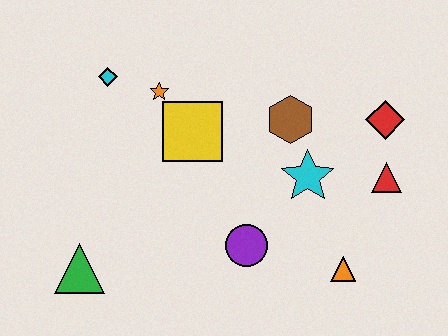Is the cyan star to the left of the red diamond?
Yes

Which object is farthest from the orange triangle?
The cyan diamond is farthest from the orange triangle.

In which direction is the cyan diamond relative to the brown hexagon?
The cyan diamond is to the left of the brown hexagon.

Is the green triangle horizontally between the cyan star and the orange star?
No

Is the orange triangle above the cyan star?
No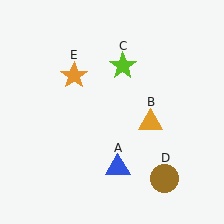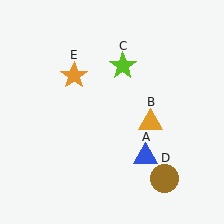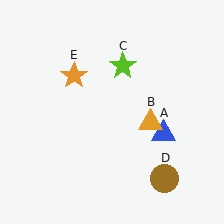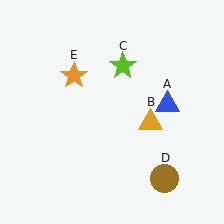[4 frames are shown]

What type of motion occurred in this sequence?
The blue triangle (object A) rotated counterclockwise around the center of the scene.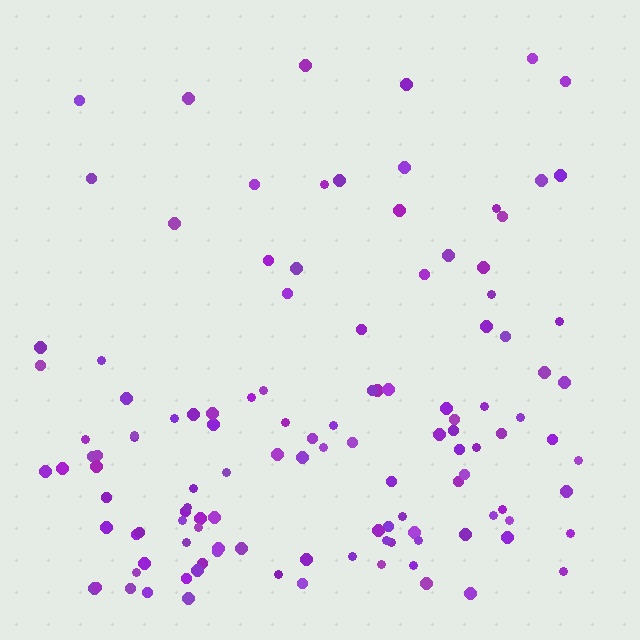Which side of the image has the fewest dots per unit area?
The top.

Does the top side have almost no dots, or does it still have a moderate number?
Still a moderate number, just noticeably fewer than the bottom.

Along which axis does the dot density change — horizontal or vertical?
Vertical.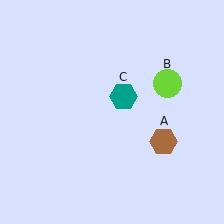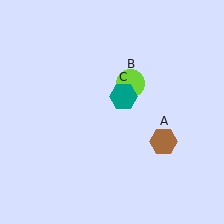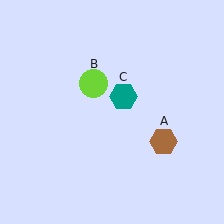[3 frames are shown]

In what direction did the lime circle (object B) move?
The lime circle (object B) moved left.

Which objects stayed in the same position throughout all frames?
Brown hexagon (object A) and teal hexagon (object C) remained stationary.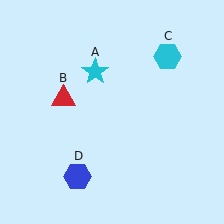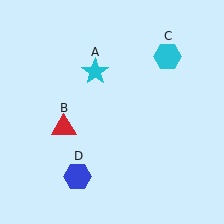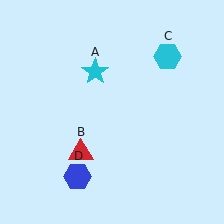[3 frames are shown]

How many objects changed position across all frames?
1 object changed position: red triangle (object B).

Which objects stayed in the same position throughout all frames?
Cyan star (object A) and cyan hexagon (object C) and blue hexagon (object D) remained stationary.